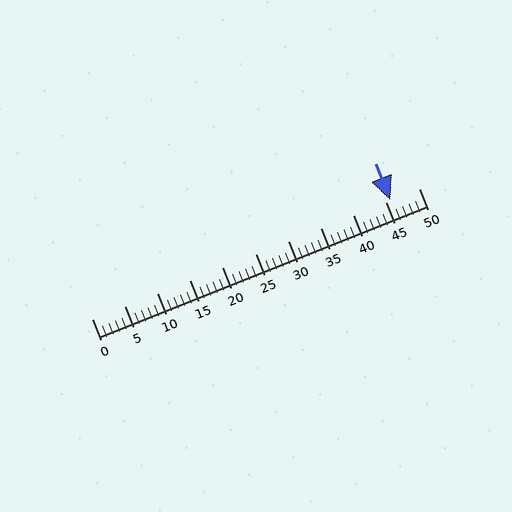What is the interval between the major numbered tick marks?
The major tick marks are spaced 5 units apart.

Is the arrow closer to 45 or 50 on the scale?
The arrow is closer to 45.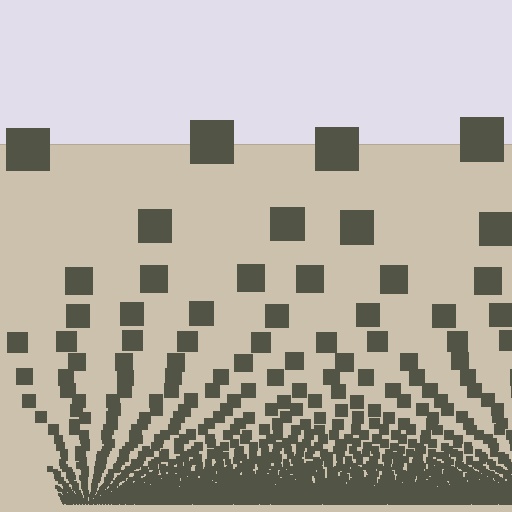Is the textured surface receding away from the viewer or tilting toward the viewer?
The surface appears to tilt toward the viewer. Texture elements get larger and sparser toward the top.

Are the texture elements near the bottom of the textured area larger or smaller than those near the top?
Smaller. The gradient is inverted — elements near the bottom are smaller and denser.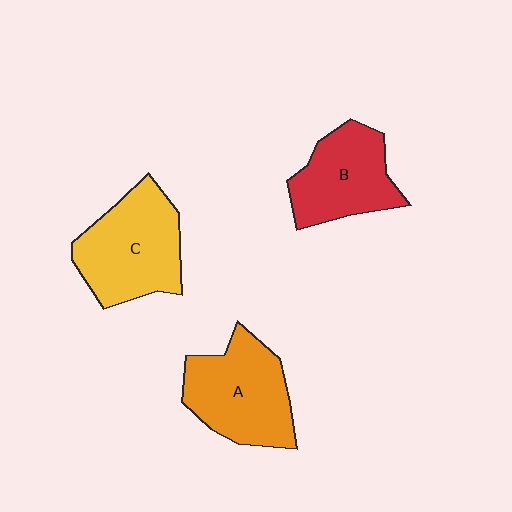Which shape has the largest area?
Shape C (yellow).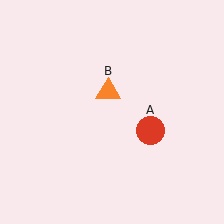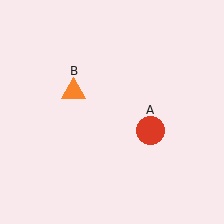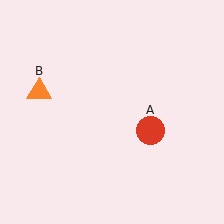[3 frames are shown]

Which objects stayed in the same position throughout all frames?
Red circle (object A) remained stationary.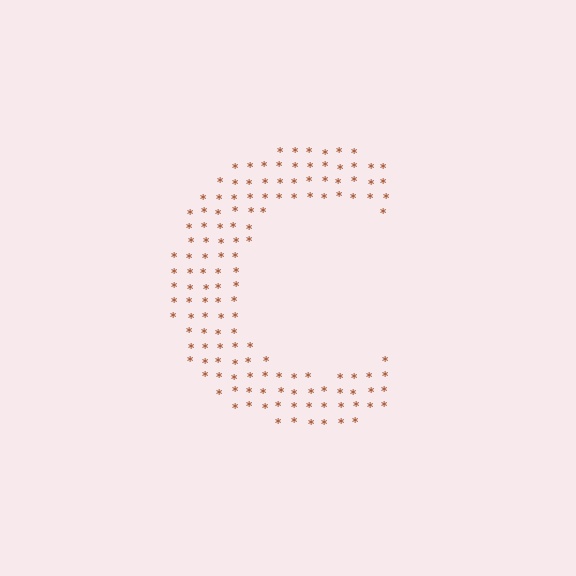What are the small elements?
The small elements are asterisks.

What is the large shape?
The large shape is the letter C.